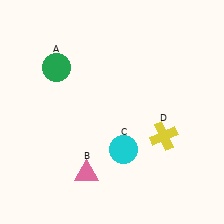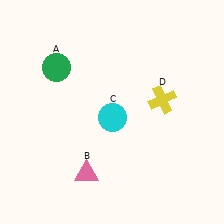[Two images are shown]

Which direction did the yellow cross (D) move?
The yellow cross (D) moved up.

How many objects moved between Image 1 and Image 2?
2 objects moved between the two images.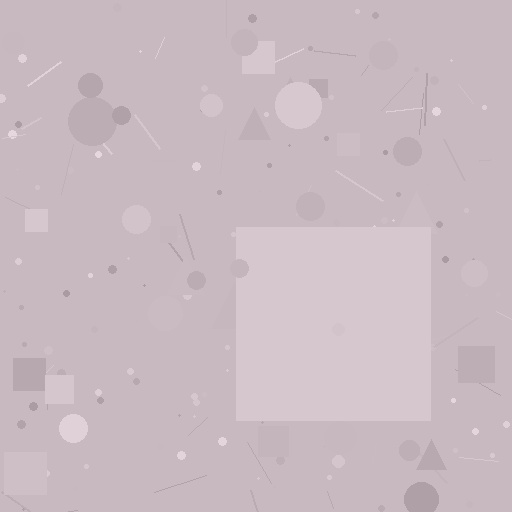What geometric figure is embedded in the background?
A square is embedded in the background.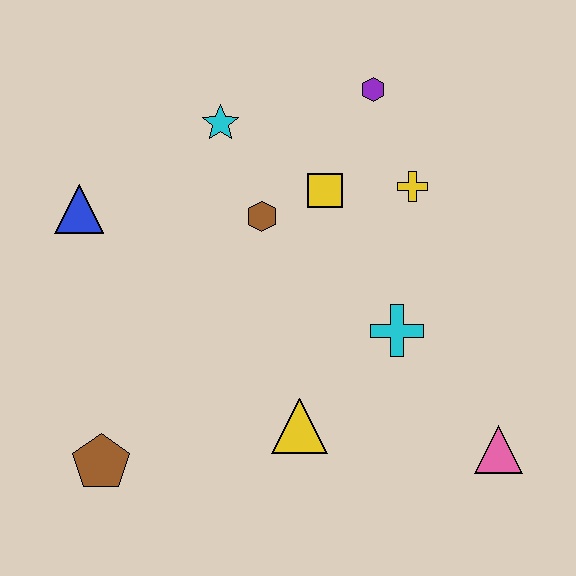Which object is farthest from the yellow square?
The brown pentagon is farthest from the yellow square.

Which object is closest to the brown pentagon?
The yellow triangle is closest to the brown pentagon.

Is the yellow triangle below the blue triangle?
Yes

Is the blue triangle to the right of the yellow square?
No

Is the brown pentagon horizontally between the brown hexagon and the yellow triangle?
No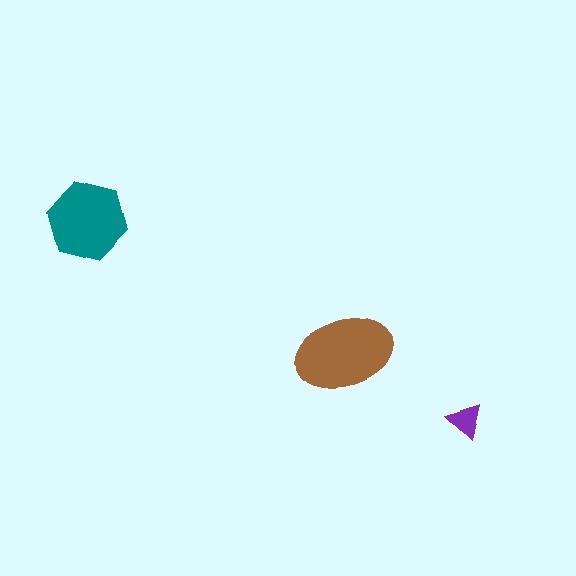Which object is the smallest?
The purple triangle.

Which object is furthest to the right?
The purple triangle is rightmost.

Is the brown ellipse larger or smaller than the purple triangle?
Larger.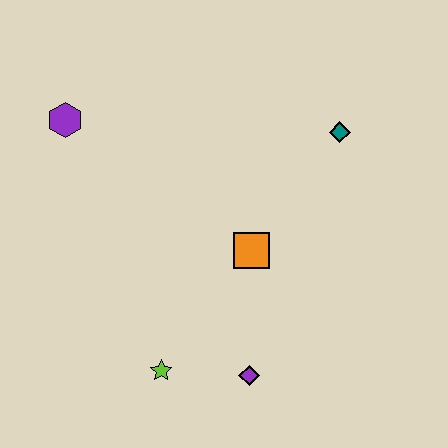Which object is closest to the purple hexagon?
The orange square is closest to the purple hexagon.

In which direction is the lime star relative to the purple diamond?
The lime star is to the left of the purple diamond.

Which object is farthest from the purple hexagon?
The purple diamond is farthest from the purple hexagon.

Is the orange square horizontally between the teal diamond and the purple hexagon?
Yes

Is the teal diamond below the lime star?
No